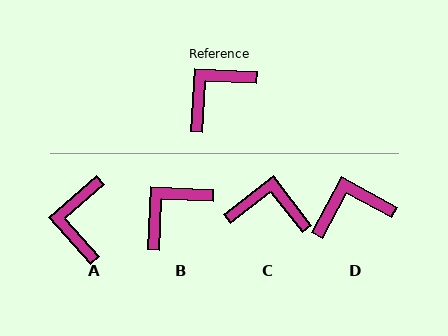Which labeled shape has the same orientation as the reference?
B.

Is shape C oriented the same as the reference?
No, it is off by about 49 degrees.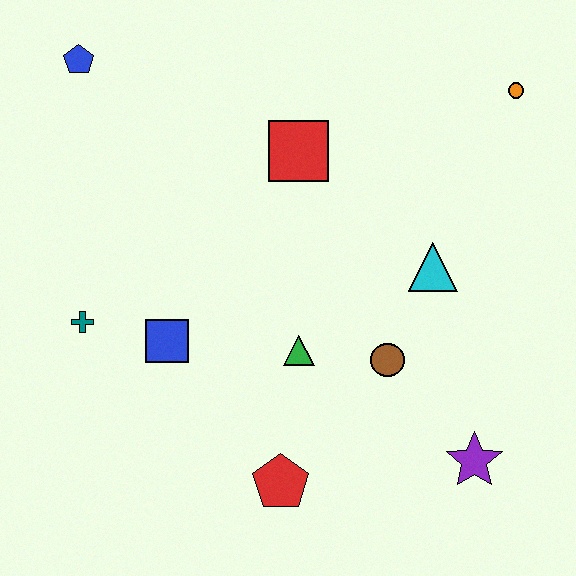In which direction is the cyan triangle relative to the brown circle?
The cyan triangle is above the brown circle.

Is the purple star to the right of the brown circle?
Yes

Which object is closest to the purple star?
The brown circle is closest to the purple star.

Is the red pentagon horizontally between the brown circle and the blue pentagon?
Yes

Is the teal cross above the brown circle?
Yes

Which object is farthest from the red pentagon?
The blue pentagon is farthest from the red pentagon.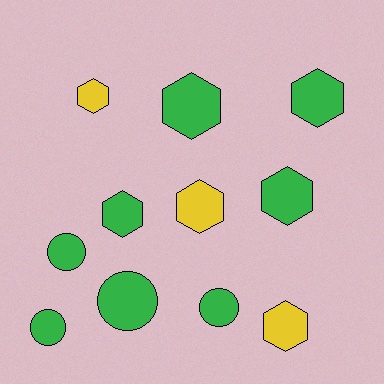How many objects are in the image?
There are 11 objects.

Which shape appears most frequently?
Hexagon, with 7 objects.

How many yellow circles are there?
There are no yellow circles.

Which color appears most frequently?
Green, with 8 objects.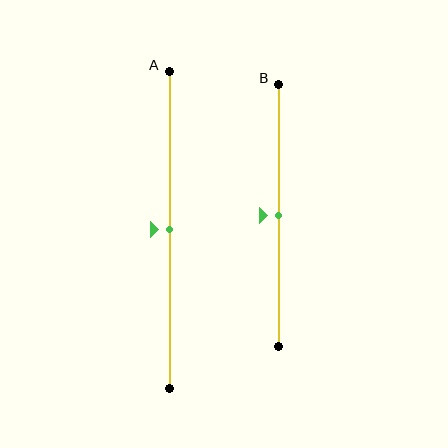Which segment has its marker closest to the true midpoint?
Segment A has its marker closest to the true midpoint.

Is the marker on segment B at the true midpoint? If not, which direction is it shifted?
Yes, the marker on segment B is at the true midpoint.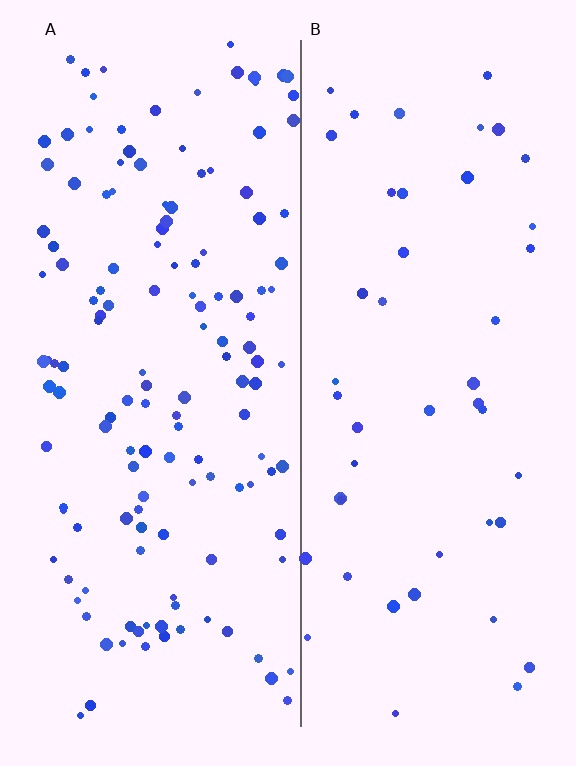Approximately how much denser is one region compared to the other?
Approximately 3.0× — region A over region B.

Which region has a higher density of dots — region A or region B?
A (the left).